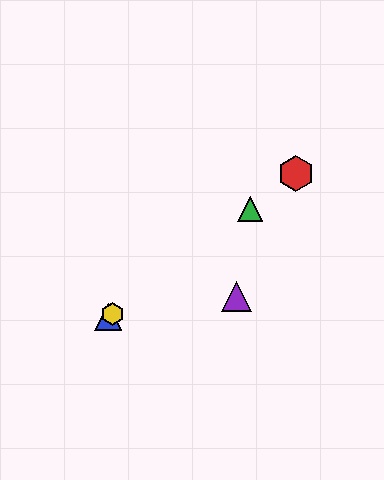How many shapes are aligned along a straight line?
4 shapes (the red hexagon, the blue triangle, the green triangle, the yellow hexagon) are aligned along a straight line.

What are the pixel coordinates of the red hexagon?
The red hexagon is at (296, 174).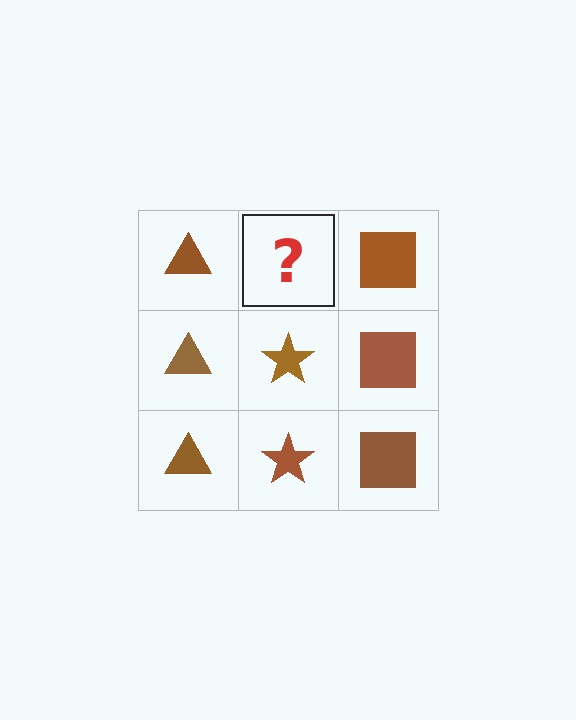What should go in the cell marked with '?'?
The missing cell should contain a brown star.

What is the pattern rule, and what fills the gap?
The rule is that each column has a consistent shape. The gap should be filled with a brown star.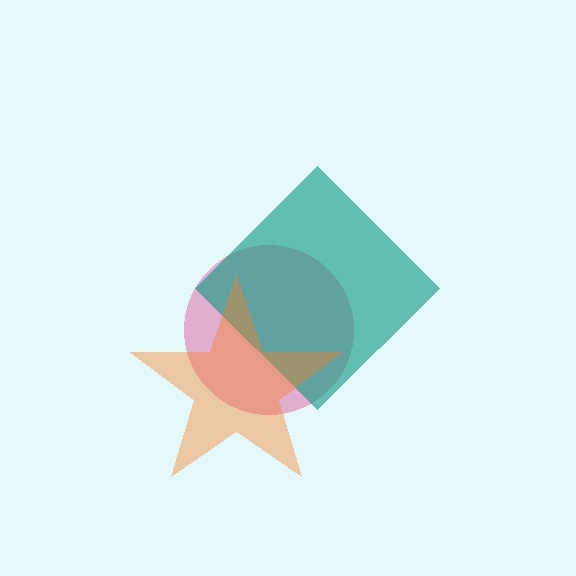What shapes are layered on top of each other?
The layered shapes are: a pink circle, a teal diamond, an orange star.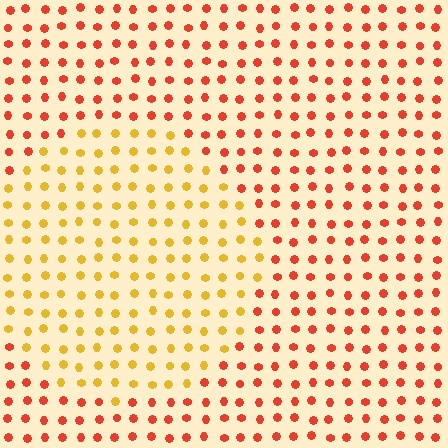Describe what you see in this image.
The image is filled with small red elements in a uniform arrangement. A circle-shaped region is visible where the elements are tinted to a slightly different hue, forming a subtle color boundary.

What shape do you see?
I see a circle.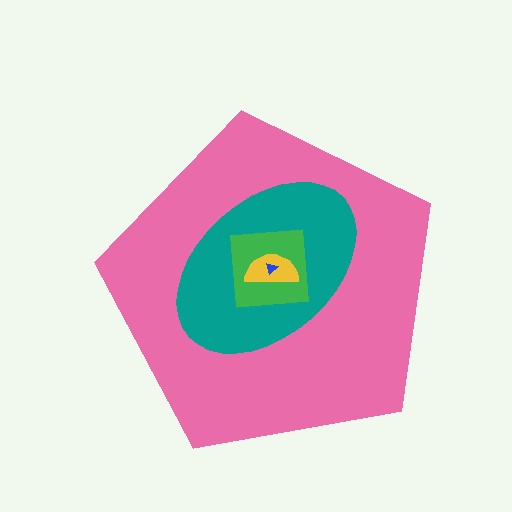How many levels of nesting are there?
5.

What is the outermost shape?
The pink pentagon.